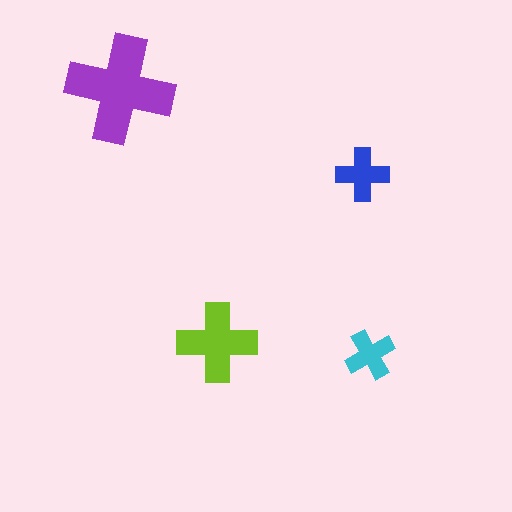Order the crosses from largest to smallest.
the purple one, the lime one, the blue one, the cyan one.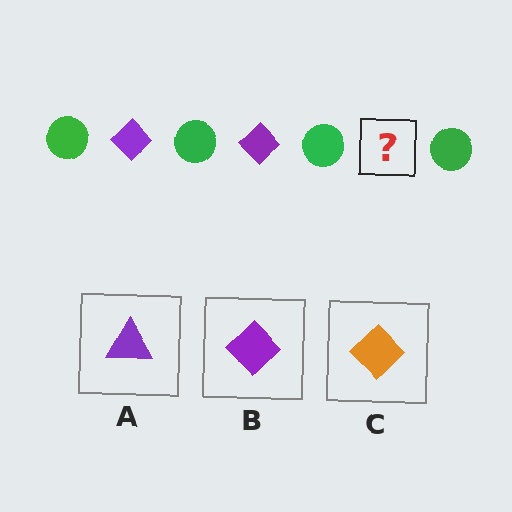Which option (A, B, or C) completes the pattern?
B.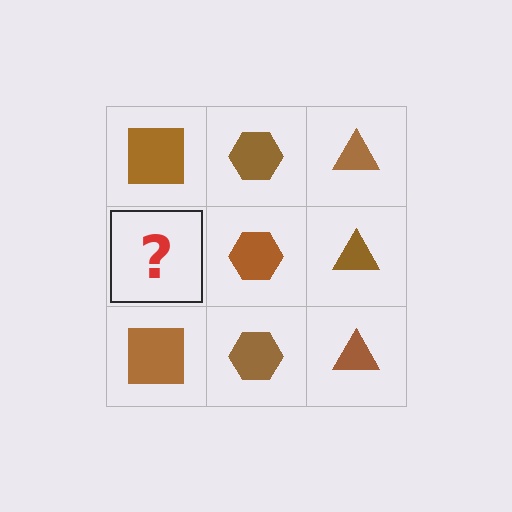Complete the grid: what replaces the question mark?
The question mark should be replaced with a brown square.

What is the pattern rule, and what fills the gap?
The rule is that each column has a consistent shape. The gap should be filled with a brown square.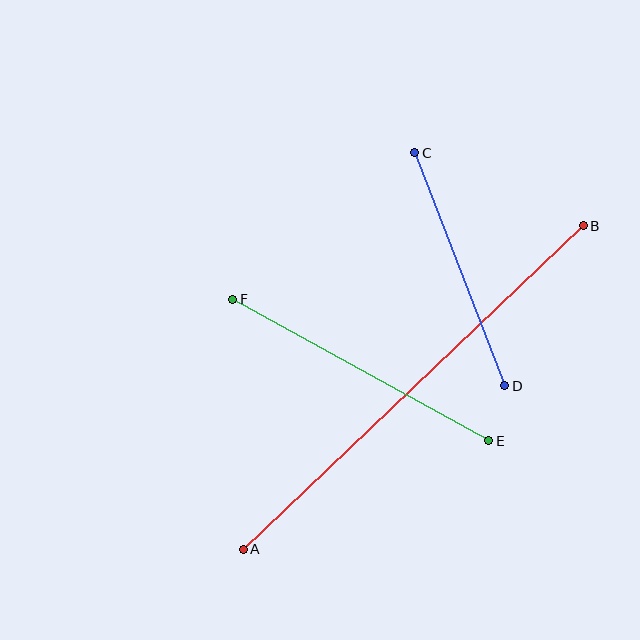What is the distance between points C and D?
The distance is approximately 249 pixels.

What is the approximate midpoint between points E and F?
The midpoint is at approximately (361, 370) pixels.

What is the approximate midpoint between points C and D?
The midpoint is at approximately (460, 269) pixels.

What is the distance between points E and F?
The distance is approximately 292 pixels.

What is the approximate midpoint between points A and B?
The midpoint is at approximately (413, 388) pixels.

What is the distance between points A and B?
The distance is approximately 469 pixels.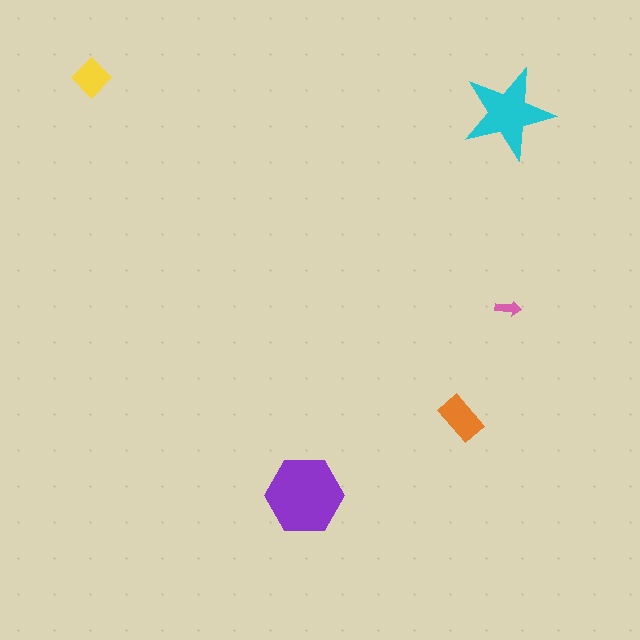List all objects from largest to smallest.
The purple hexagon, the cyan star, the orange rectangle, the yellow diamond, the pink arrow.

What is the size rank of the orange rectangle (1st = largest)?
3rd.